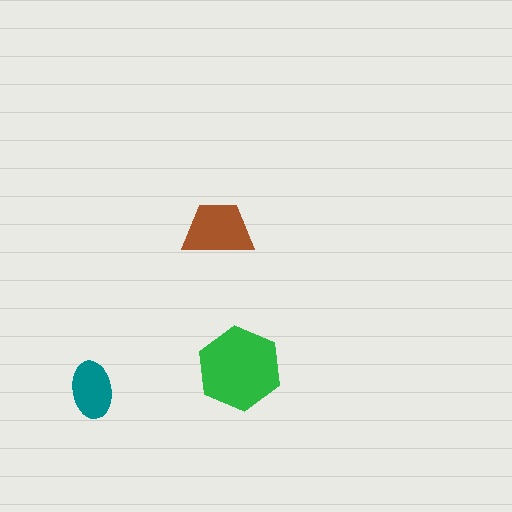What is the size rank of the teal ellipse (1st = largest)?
3rd.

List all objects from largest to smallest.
The green hexagon, the brown trapezoid, the teal ellipse.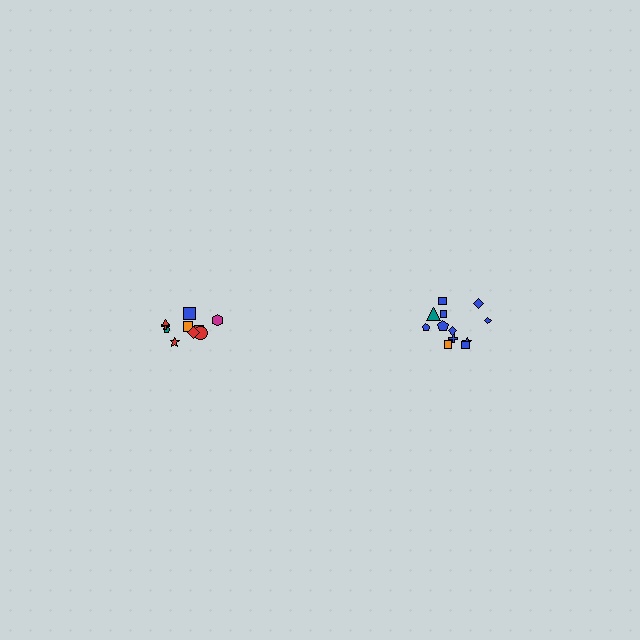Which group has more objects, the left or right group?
The right group.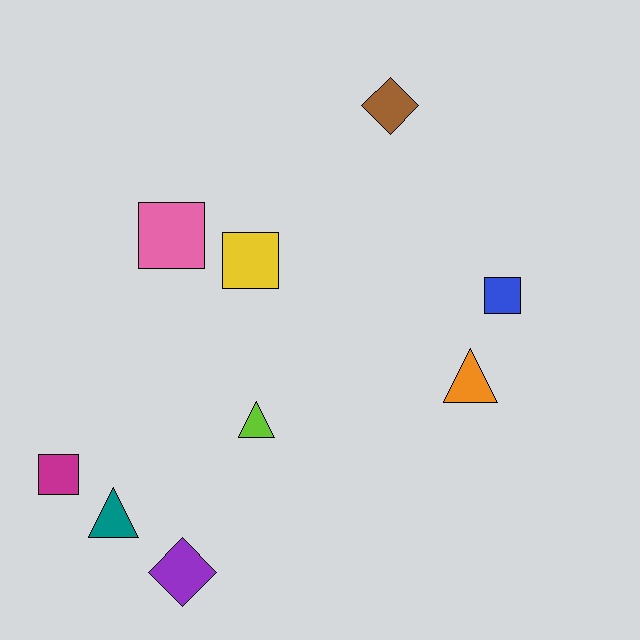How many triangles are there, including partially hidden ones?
There are 3 triangles.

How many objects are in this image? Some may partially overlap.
There are 9 objects.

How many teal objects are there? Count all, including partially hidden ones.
There is 1 teal object.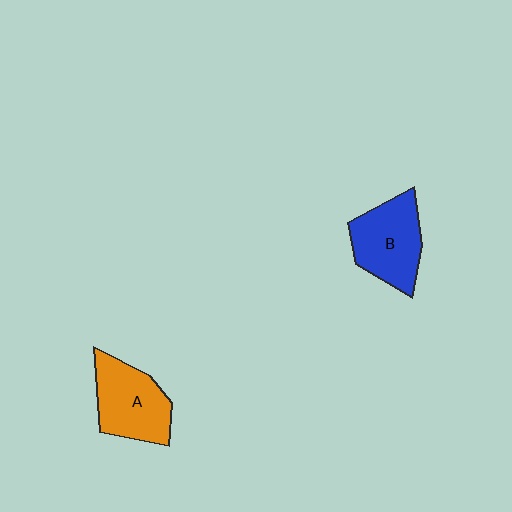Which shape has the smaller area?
Shape A (orange).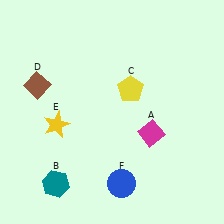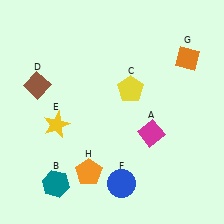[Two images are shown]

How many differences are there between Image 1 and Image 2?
There are 2 differences between the two images.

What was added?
An orange diamond (G), an orange pentagon (H) were added in Image 2.